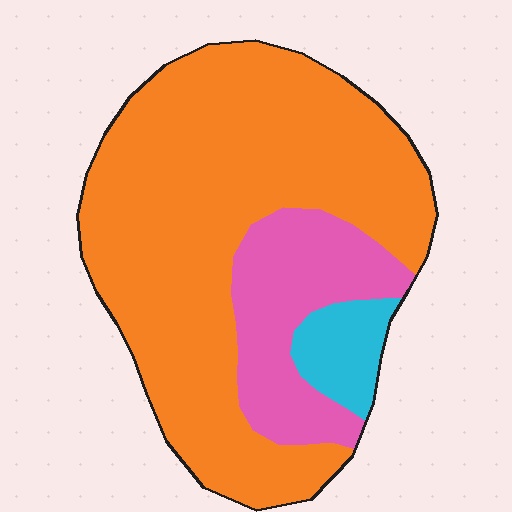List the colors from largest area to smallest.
From largest to smallest: orange, pink, cyan.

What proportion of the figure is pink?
Pink takes up about one fifth (1/5) of the figure.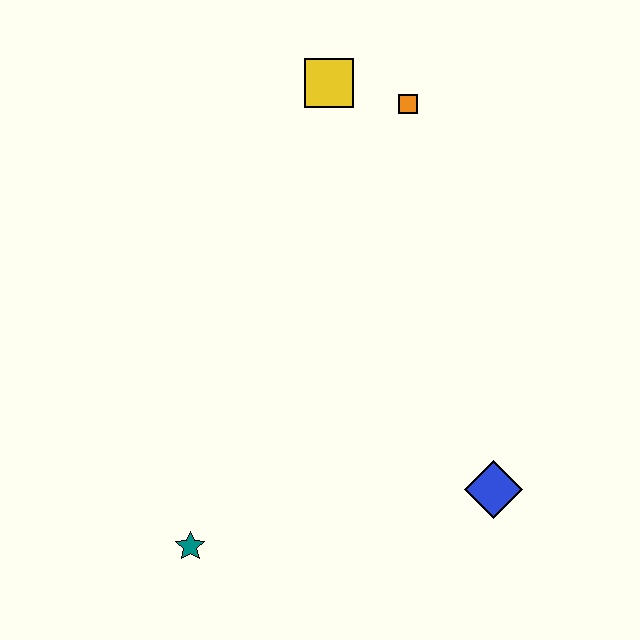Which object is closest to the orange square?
The yellow square is closest to the orange square.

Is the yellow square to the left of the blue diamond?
Yes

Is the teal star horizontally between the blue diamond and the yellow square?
No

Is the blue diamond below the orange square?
Yes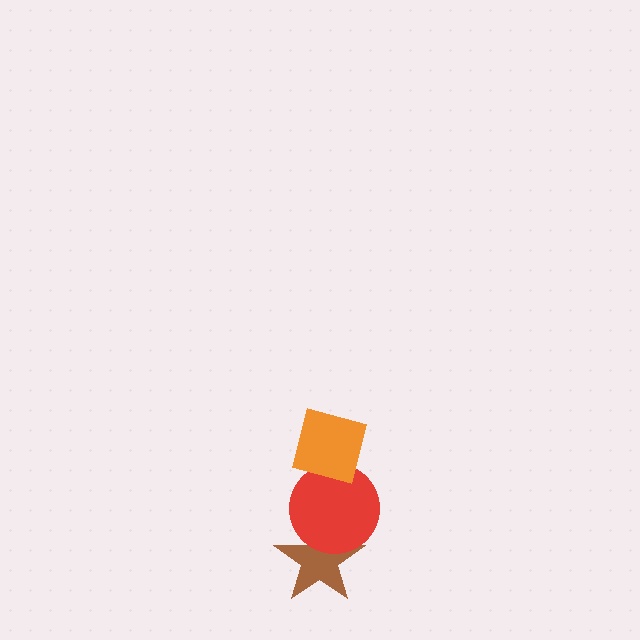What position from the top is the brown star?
The brown star is 3rd from the top.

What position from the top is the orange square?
The orange square is 1st from the top.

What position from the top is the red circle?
The red circle is 2nd from the top.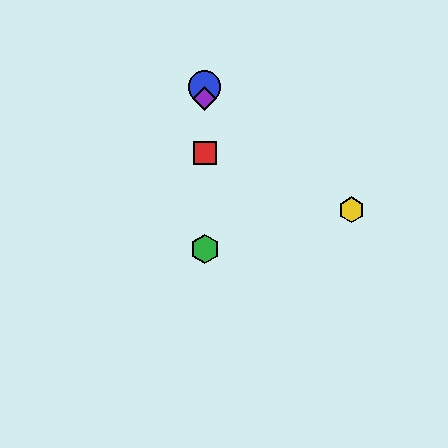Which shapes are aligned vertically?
The red square, the blue circle, the green hexagon, the purple diamond are aligned vertically.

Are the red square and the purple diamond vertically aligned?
Yes, both are at x≈205.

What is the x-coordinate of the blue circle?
The blue circle is at x≈205.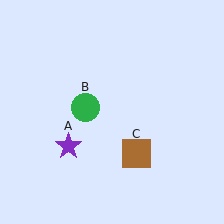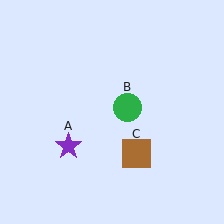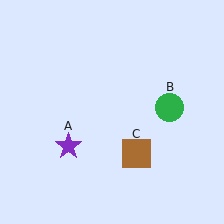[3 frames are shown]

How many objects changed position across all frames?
1 object changed position: green circle (object B).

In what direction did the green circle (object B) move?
The green circle (object B) moved right.